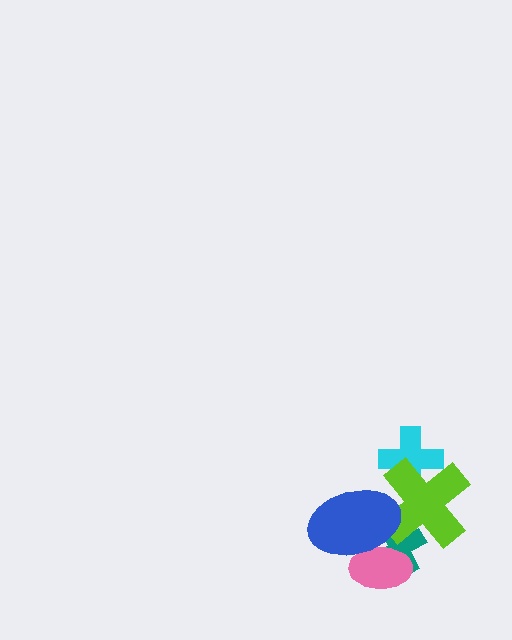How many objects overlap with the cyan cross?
1 object overlaps with the cyan cross.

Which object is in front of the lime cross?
The blue ellipse is in front of the lime cross.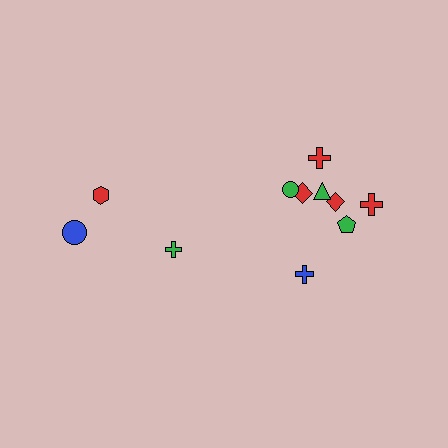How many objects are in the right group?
There are 8 objects.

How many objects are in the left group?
There are 3 objects.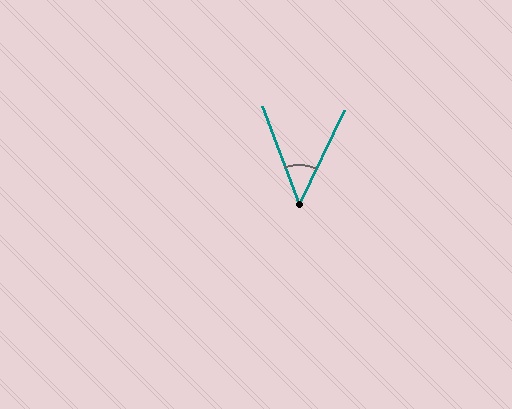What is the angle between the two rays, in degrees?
Approximately 46 degrees.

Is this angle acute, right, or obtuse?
It is acute.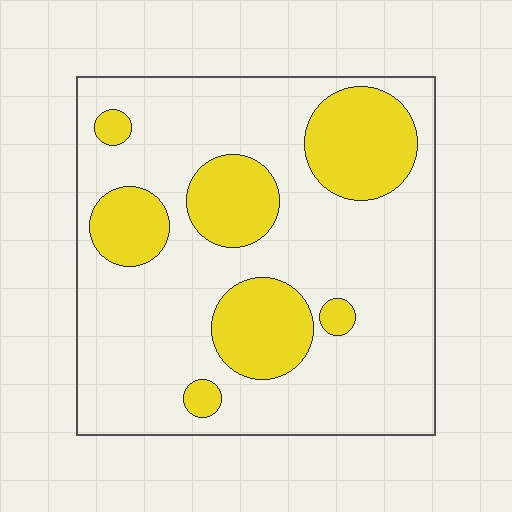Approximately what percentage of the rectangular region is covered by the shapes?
Approximately 25%.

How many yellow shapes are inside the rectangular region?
7.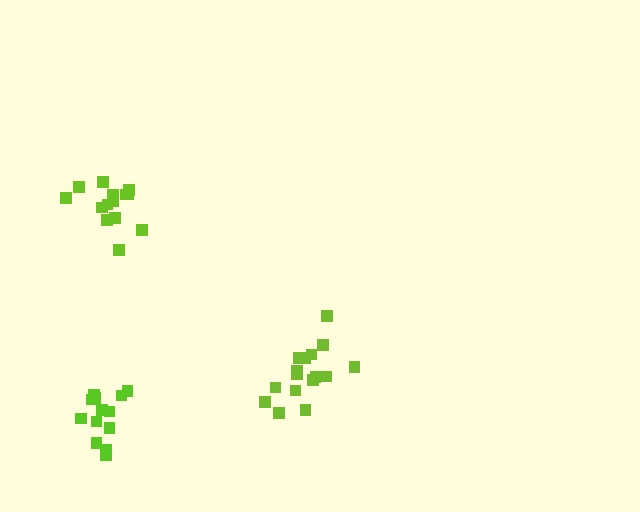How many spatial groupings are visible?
There are 3 spatial groupings.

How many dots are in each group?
Group 1: 17 dots, Group 2: 13 dots, Group 3: 14 dots (44 total).